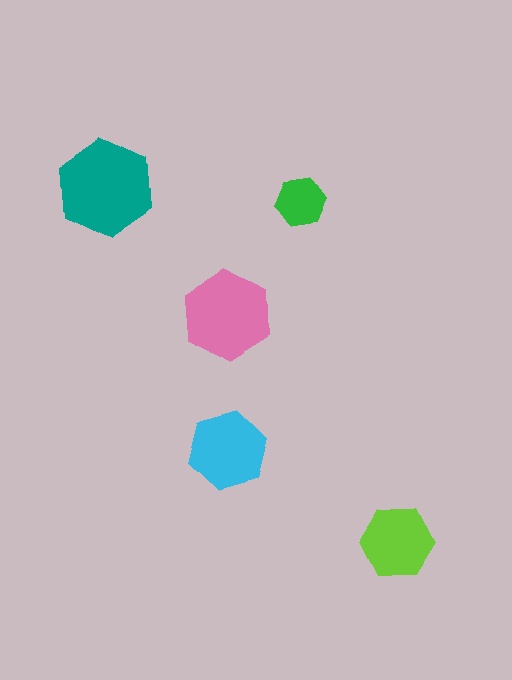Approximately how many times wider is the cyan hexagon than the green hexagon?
About 1.5 times wider.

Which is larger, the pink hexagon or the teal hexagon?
The teal one.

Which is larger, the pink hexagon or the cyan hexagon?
The pink one.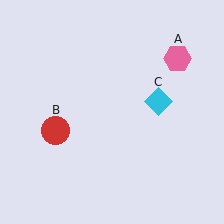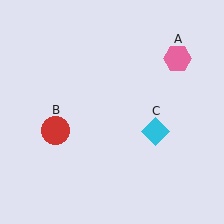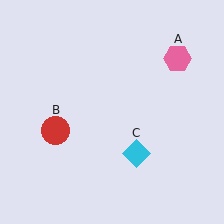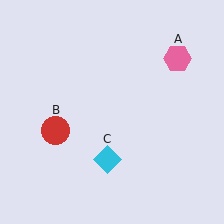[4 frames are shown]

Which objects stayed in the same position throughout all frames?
Pink hexagon (object A) and red circle (object B) remained stationary.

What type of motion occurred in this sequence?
The cyan diamond (object C) rotated clockwise around the center of the scene.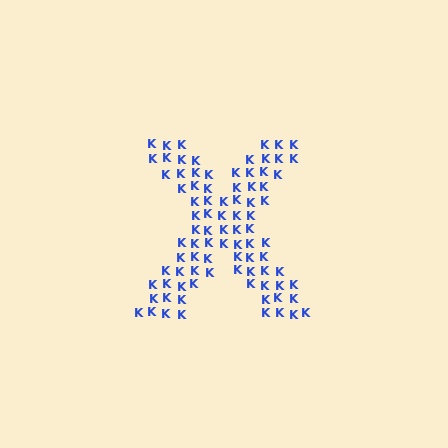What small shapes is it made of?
It is made of small letter K's.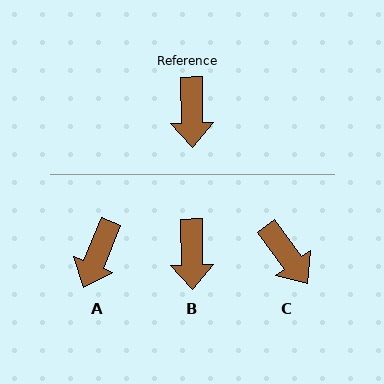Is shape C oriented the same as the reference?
No, it is off by about 35 degrees.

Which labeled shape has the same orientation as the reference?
B.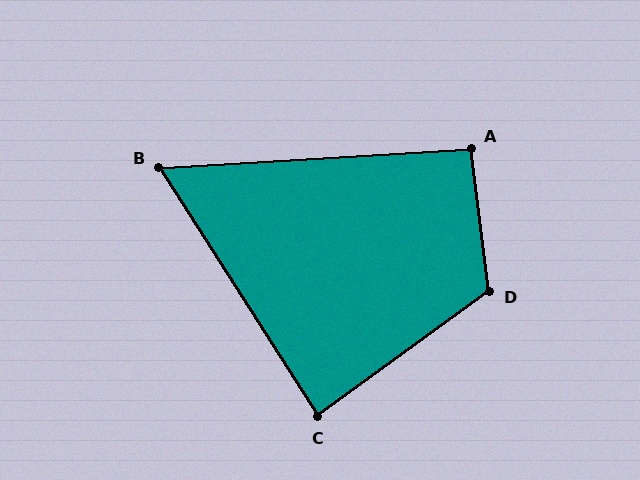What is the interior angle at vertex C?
Approximately 86 degrees (approximately right).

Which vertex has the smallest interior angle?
B, at approximately 61 degrees.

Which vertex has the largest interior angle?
D, at approximately 119 degrees.